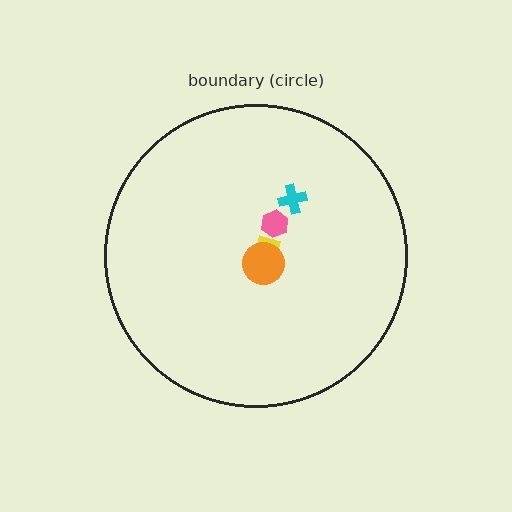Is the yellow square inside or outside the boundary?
Inside.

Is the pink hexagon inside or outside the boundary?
Inside.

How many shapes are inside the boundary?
4 inside, 0 outside.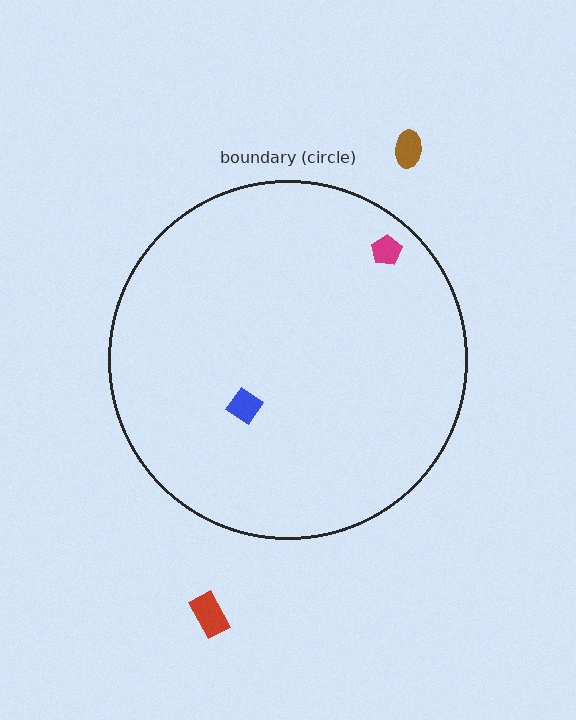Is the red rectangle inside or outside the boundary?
Outside.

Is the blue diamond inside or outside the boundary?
Inside.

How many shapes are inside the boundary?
2 inside, 2 outside.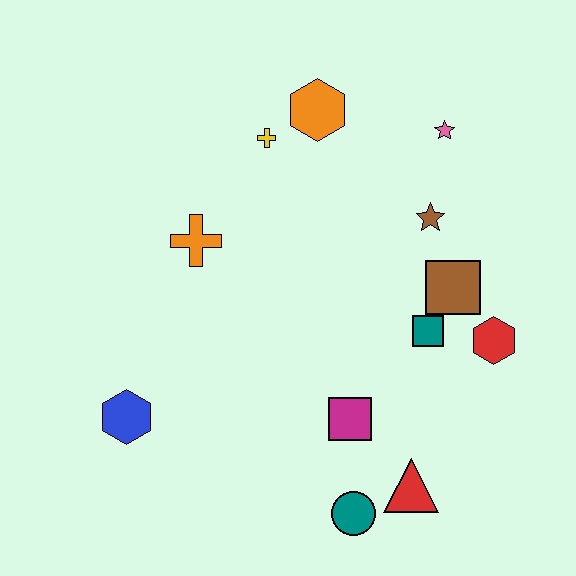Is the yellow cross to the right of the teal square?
No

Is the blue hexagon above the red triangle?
Yes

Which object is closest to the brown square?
The teal square is closest to the brown square.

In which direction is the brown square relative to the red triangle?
The brown square is above the red triangle.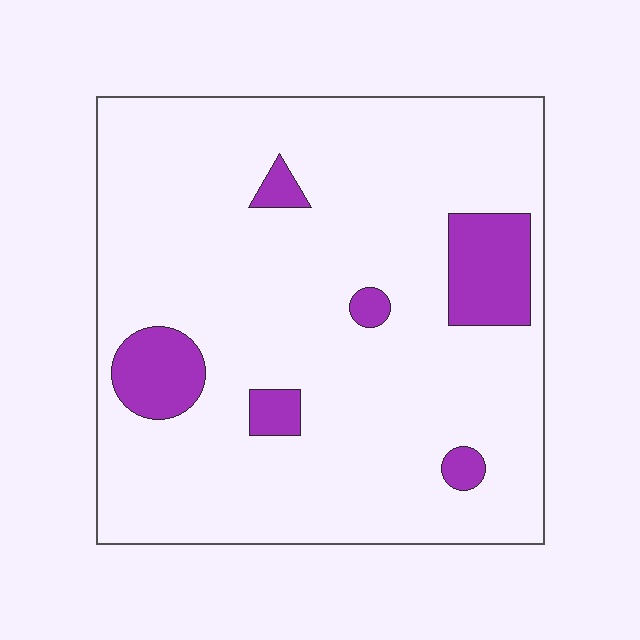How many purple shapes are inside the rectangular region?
6.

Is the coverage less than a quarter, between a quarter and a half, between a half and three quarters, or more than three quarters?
Less than a quarter.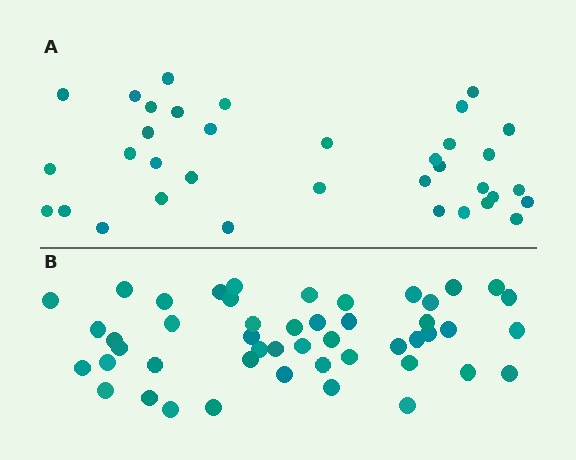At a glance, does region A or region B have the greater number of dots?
Region B (the bottom region) has more dots.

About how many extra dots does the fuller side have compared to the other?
Region B has approximately 15 more dots than region A.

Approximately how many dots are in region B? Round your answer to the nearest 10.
About 50 dots. (The exact count is 48, which rounds to 50.)